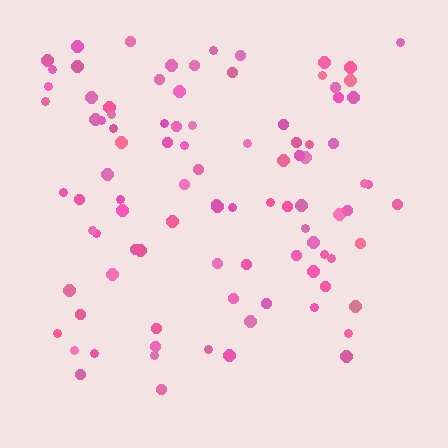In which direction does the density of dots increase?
From bottom to top, with the top side densest.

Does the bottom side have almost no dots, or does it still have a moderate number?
Still a moderate number, just noticeably fewer than the top.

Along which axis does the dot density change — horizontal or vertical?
Vertical.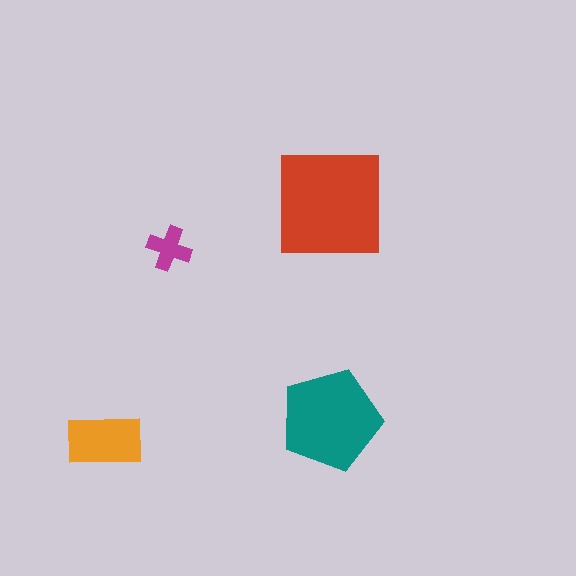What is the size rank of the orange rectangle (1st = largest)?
3rd.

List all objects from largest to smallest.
The red square, the teal pentagon, the orange rectangle, the magenta cross.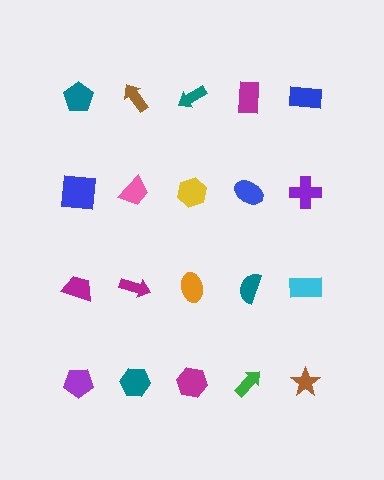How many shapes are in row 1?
5 shapes.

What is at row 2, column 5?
A purple cross.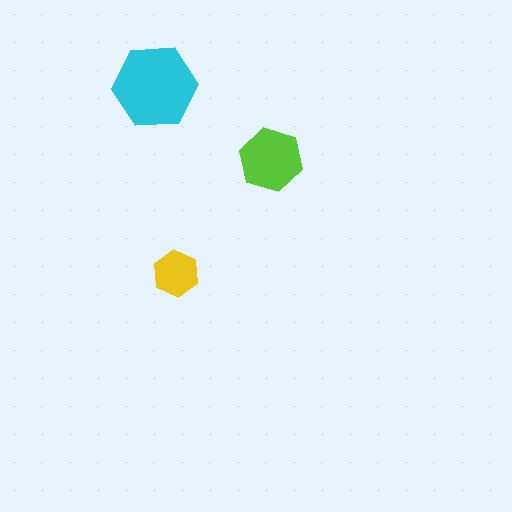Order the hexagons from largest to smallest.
the cyan one, the lime one, the yellow one.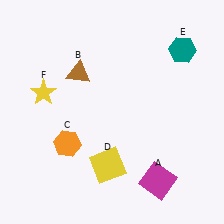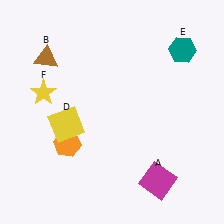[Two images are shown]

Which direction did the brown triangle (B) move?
The brown triangle (B) moved left.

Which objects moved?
The objects that moved are: the brown triangle (B), the yellow square (D).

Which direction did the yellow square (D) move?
The yellow square (D) moved left.